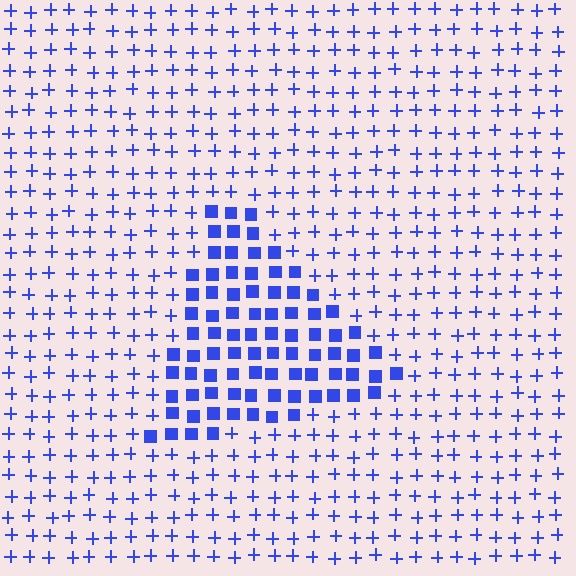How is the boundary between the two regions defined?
The boundary is defined by a change in element shape: squares inside vs. plus signs outside. All elements share the same color and spacing.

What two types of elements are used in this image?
The image uses squares inside the triangle region and plus signs outside it.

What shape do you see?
I see a triangle.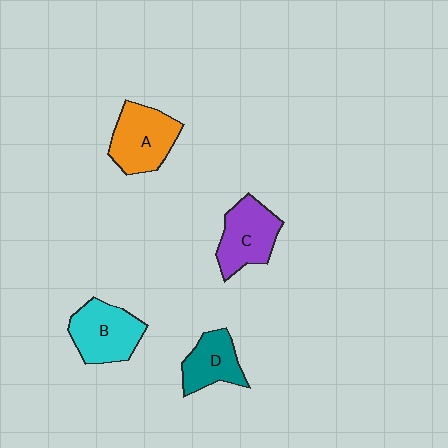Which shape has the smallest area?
Shape D (teal).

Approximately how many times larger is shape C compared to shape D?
Approximately 1.3 times.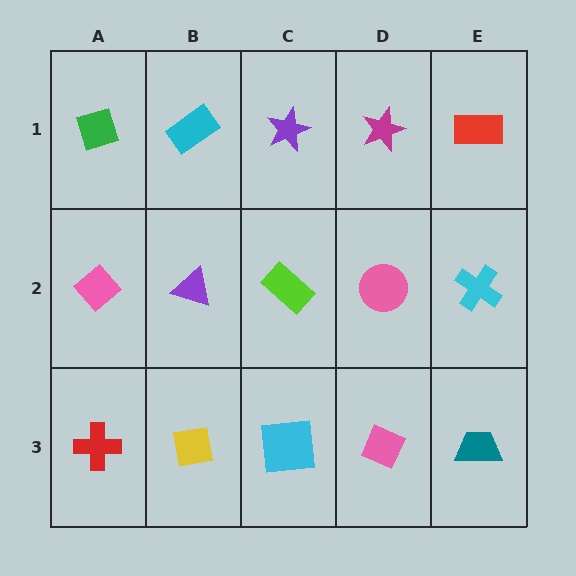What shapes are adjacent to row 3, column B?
A purple triangle (row 2, column B), a red cross (row 3, column A), a cyan square (row 3, column C).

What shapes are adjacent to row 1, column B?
A purple triangle (row 2, column B), a green diamond (row 1, column A), a purple star (row 1, column C).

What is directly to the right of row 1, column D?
A red rectangle.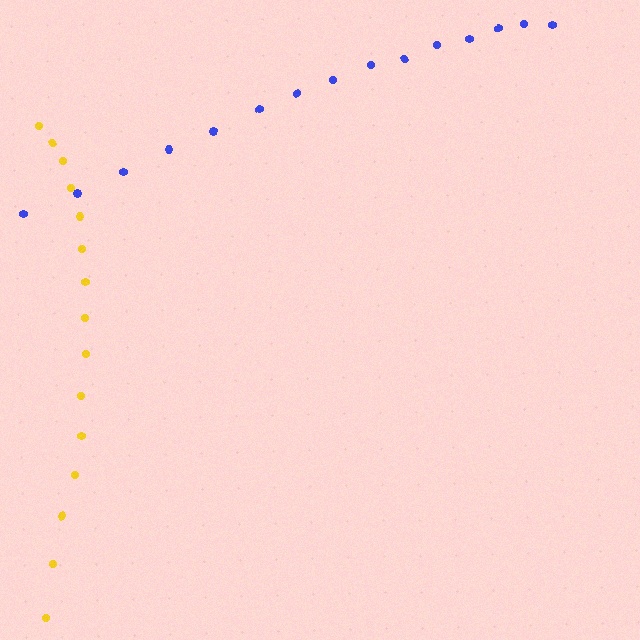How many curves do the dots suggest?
There are 2 distinct paths.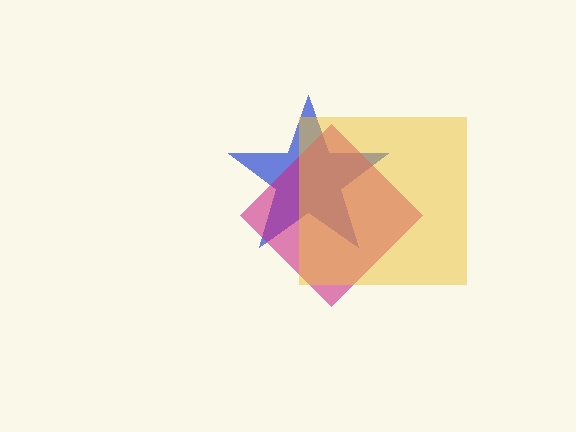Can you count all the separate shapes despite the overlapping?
Yes, there are 3 separate shapes.